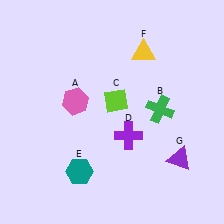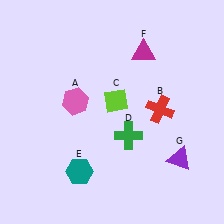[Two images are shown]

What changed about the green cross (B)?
In Image 1, B is green. In Image 2, it changed to red.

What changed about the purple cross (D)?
In Image 1, D is purple. In Image 2, it changed to green.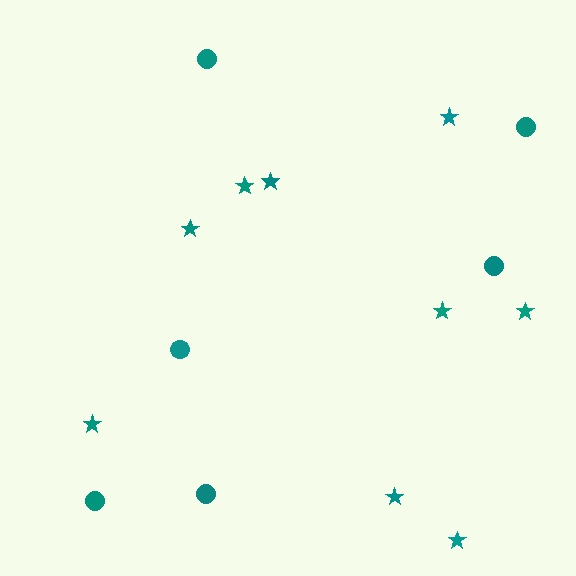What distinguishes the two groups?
There are 2 groups: one group of circles (6) and one group of stars (9).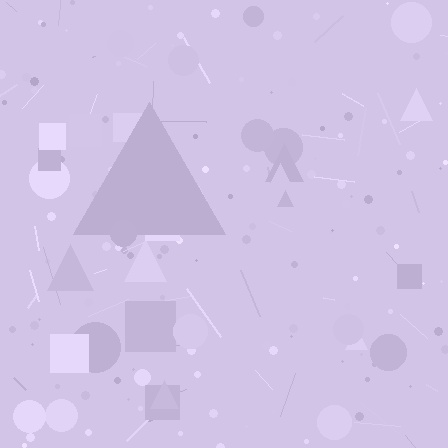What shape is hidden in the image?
A triangle is hidden in the image.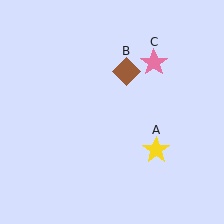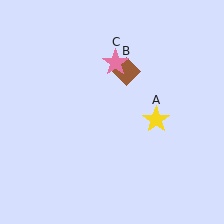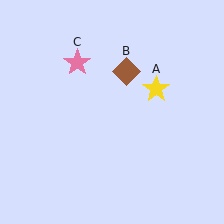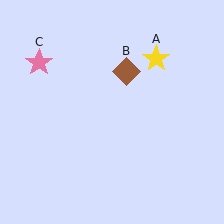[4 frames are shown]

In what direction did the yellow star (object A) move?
The yellow star (object A) moved up.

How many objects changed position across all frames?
2 objects changed position: yellow star (object A), pink star (object C).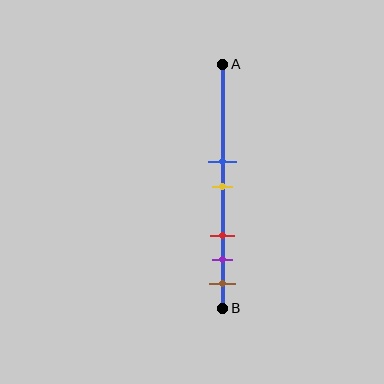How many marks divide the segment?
There are 5 marks dividing the segment.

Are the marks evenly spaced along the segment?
No, the marks are not evenly spaced.